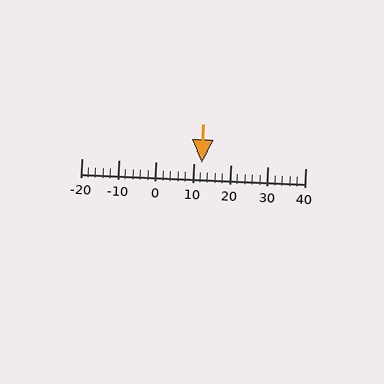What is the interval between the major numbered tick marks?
The major tick marks are spaced 10 units apart.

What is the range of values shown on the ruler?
The ruler shows values from -20 to 40.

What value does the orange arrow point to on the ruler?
The orange arrow points to approximately 12.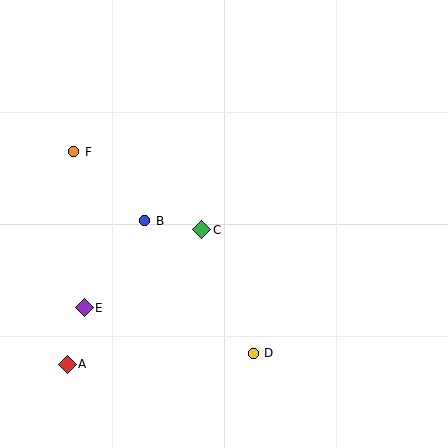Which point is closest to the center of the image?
Point C at (202, 230) is closest to the center.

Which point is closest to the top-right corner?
Point C is closest to the top-right corner.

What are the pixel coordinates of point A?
Point A is at (67, 364).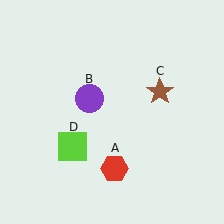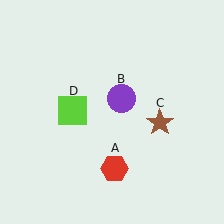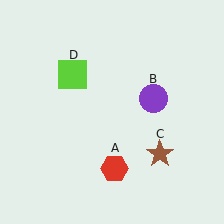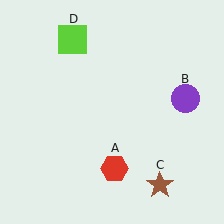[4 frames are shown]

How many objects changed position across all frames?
3 objects changed position: purple circle (object B), brown star (object C), lime square (object D).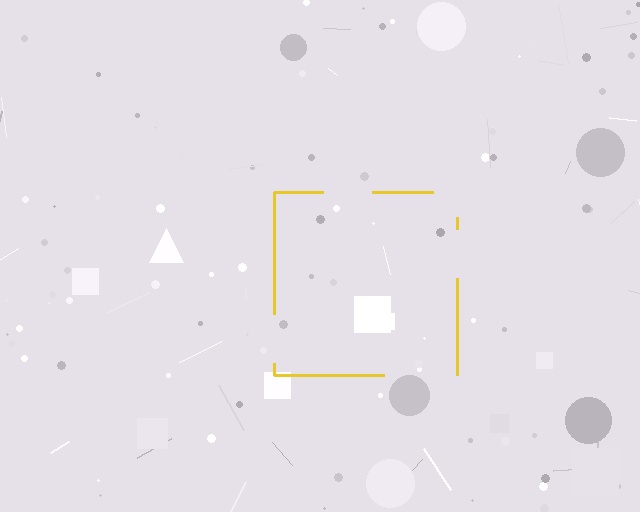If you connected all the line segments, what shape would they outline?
They would outline a square.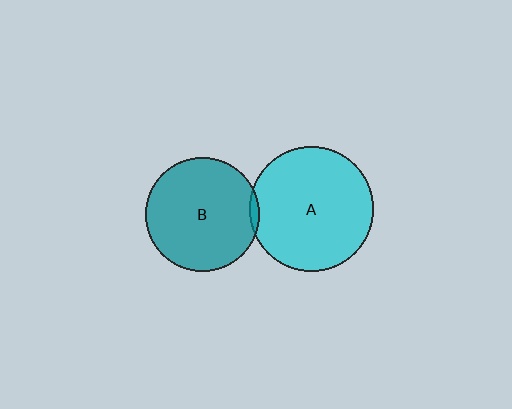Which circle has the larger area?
Circle A (cyan).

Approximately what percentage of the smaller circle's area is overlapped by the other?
Approximately 5%.